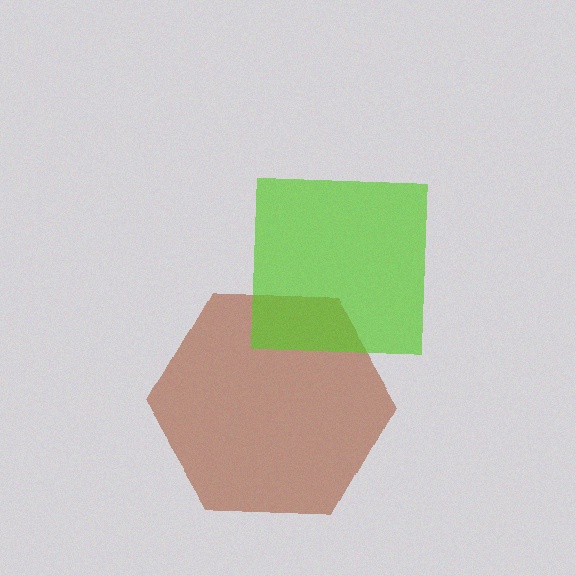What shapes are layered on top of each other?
The layered shapes are: a brown hexagon, a lime square.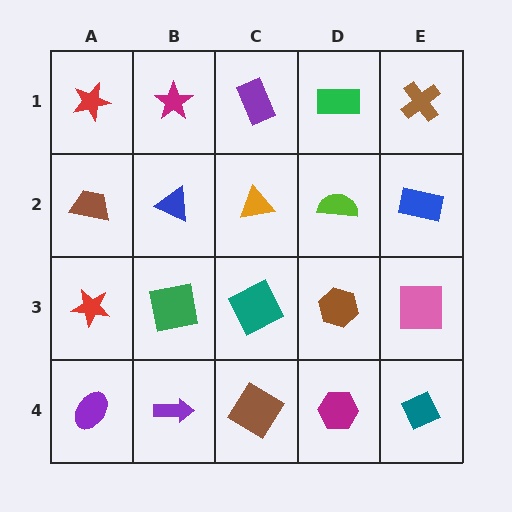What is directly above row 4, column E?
A pink square.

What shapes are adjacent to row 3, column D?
A lime semicircle (row 2, column D), a magenta hexagon (row 4, column D), a teal square (row 3, column C), a pink square (row 3, column E).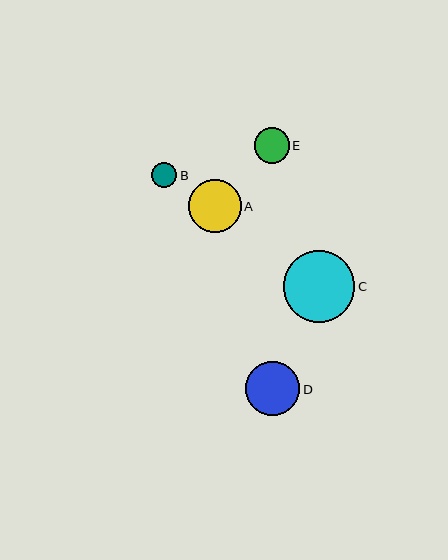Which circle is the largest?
Circle C is the largest with a size of approximately 72 pixels.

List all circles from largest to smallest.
From largest to smallest: C, D, A, E, B.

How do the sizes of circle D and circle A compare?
Circle D and circle A are approximately the same size.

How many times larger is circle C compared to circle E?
Circle C is approximately 2.0 times the size of circle E.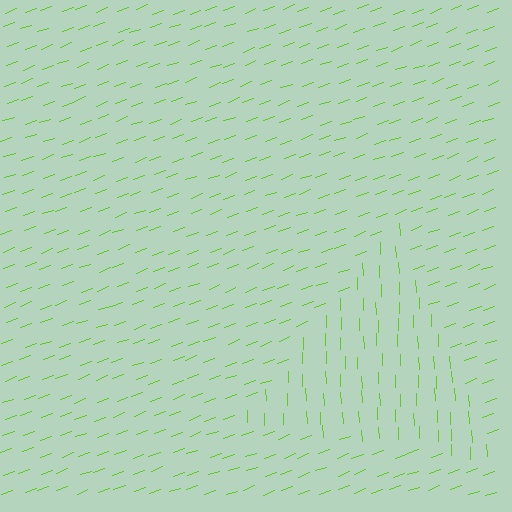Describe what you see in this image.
The image is filled with small lime line segments. A triangle region in the image has lines oriented differently from the surrounding lines, creating a visible texture boundary.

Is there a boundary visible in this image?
Yes, there is a texture boundary formed by a change in line orientation.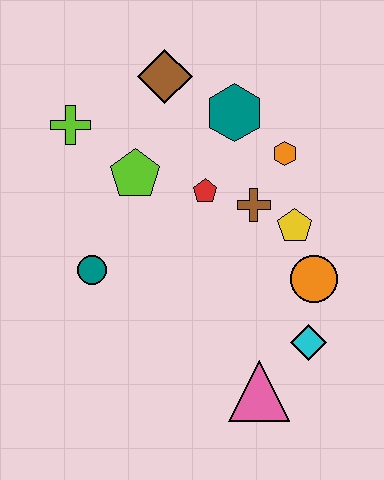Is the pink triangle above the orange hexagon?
No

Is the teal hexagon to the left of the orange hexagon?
Yes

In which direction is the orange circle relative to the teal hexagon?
The orange circle is below the teal hexagon.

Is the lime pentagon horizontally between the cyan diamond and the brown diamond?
No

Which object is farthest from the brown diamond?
The pink triangle is farthest from the brown diamond.